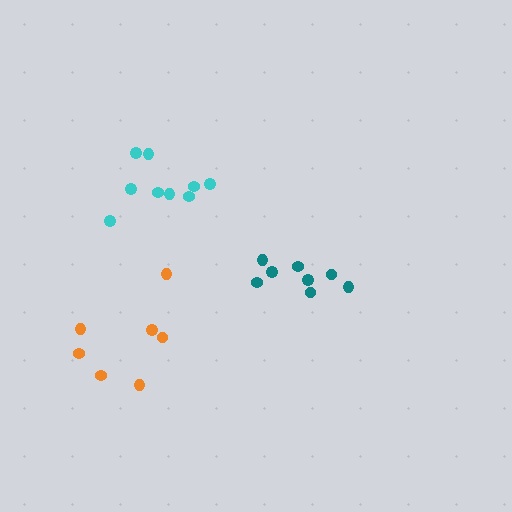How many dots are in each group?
Group 1: 8 dots, Group 2: 9 dots, Group 3: 7 dots (24 total).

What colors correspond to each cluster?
The clusters are colored: teal, cyan, orange.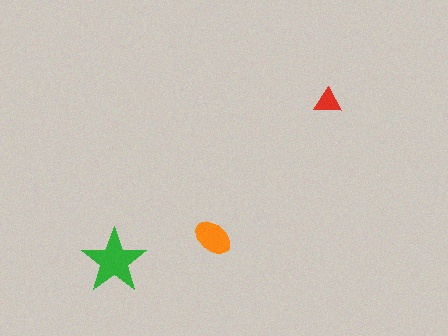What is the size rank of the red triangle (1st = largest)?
3rd.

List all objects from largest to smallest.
The green star, the orange ellipse, the red triangle.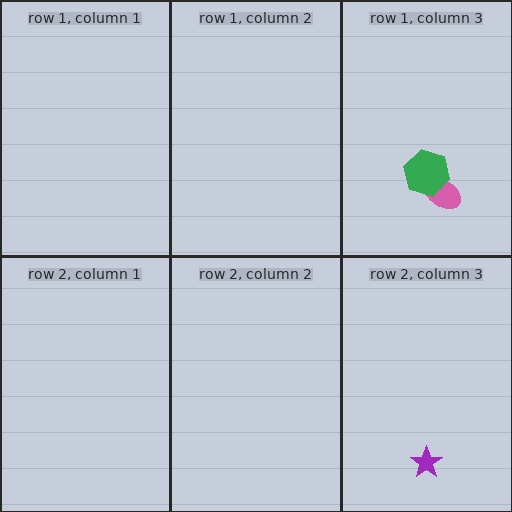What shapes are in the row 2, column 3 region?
The purple star.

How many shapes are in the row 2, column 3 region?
1.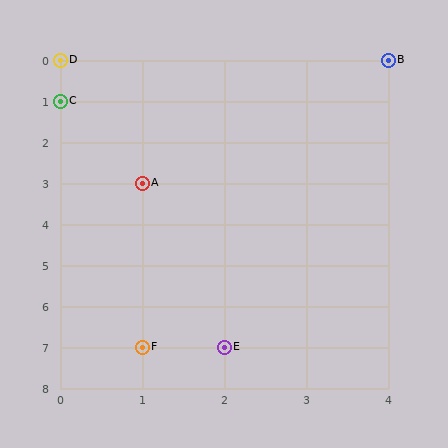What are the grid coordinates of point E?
Point E is at grid coordinates (2, 7).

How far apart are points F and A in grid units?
Points F and A are 4 rows apart.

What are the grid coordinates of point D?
Point D is at grid coordinates (0, 0).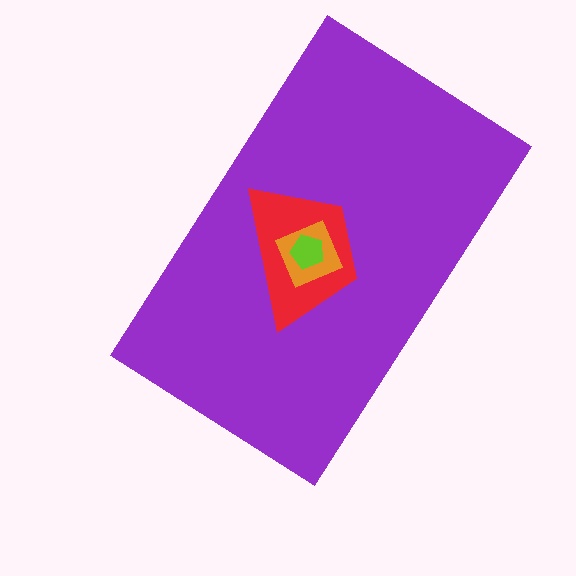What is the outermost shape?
The purple rectangle.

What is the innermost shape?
The lime pentagon.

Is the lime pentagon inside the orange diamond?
Yes.